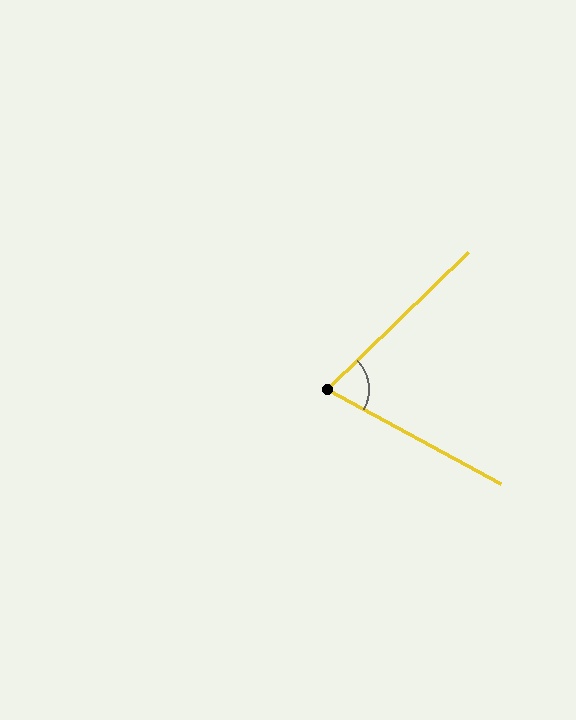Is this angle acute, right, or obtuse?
It is acute.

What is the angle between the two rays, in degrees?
Approximately 73 degrees.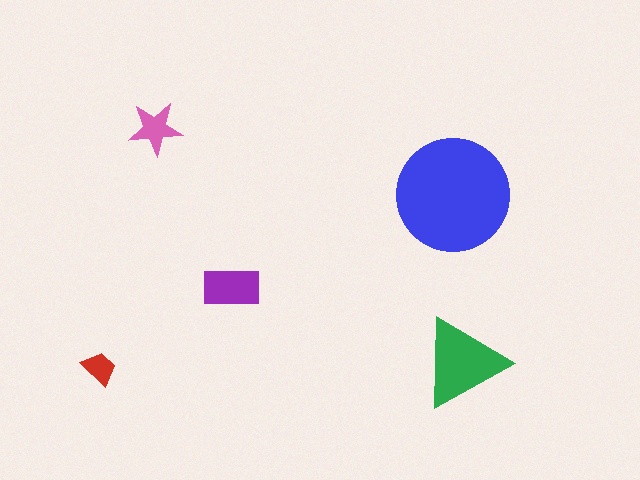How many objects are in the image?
There are 5 objects in the image.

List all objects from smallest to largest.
The red trapezoid, the pink star, the purple rectangle, the green triangle, the blue circle.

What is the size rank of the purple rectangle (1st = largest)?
3rd.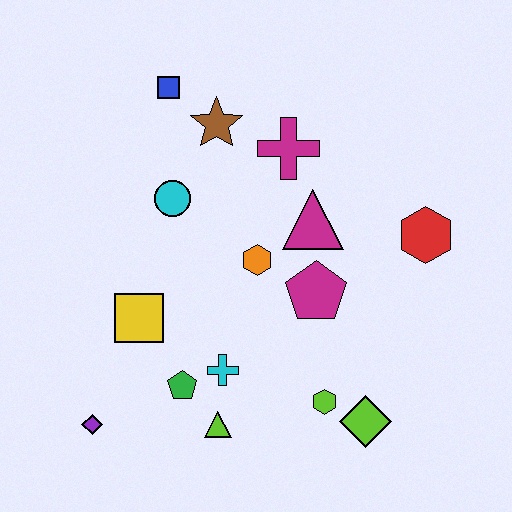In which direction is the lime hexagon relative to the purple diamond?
The lime hexagon is to the right of the purple diamond.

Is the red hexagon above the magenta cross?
No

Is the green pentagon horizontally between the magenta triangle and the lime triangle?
No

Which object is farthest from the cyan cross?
The blue square is farthest from the cyan cross.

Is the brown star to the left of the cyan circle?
No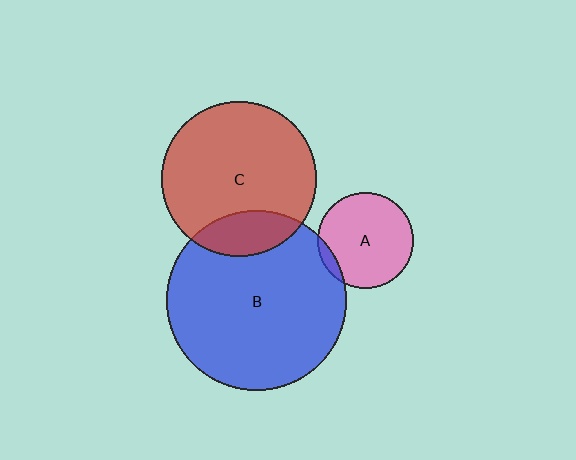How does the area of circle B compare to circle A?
Approximately 3.5 times.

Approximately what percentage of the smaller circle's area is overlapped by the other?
Approximately 5%.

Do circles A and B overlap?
Yes.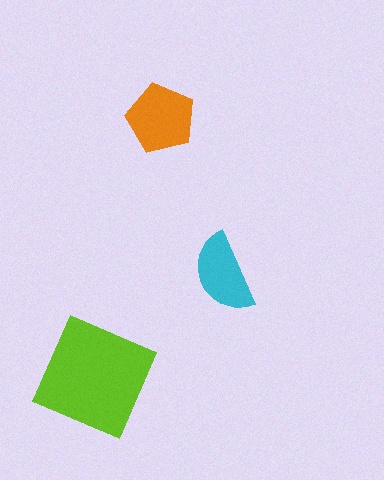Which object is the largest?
The lime square.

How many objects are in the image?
There are 3 objects in the image.